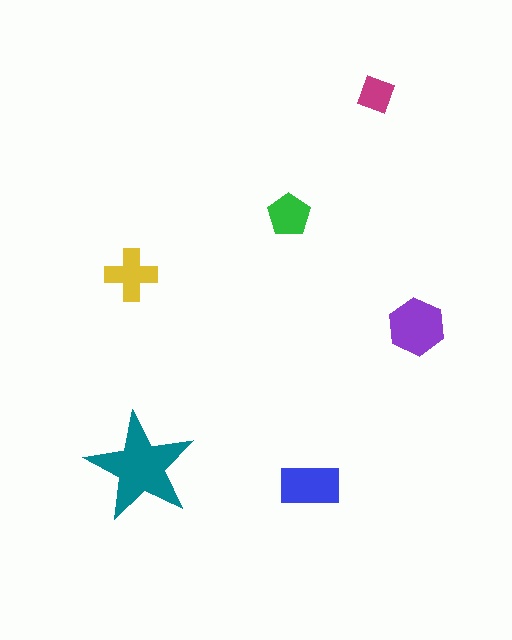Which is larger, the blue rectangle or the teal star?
The teal star.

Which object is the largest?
The teal star.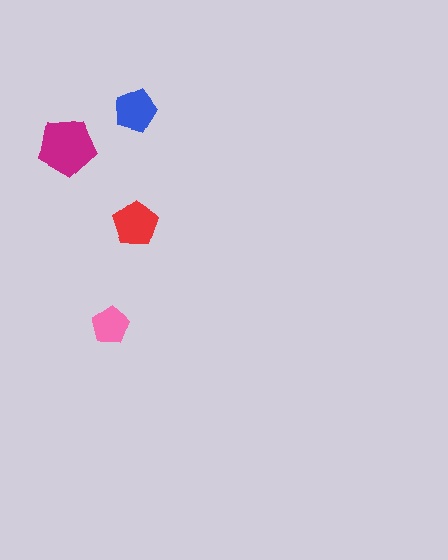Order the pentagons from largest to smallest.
the magenta one, the red one, the blue one, the pink one.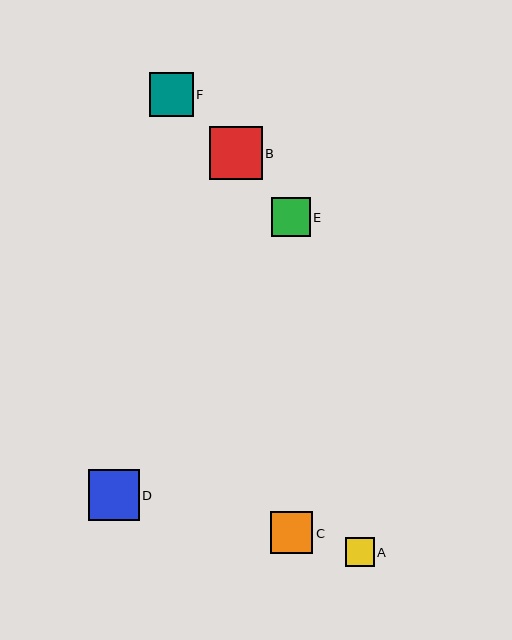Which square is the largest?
Square B is the largest with a size of approximately 53 pixels.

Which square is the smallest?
Square A is the smallest with a size of approximately 28 pixels.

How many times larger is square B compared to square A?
Square B is approximately 1.9 times the size of square A.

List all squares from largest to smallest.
From largest to smallest: B, D, F, C, E, A.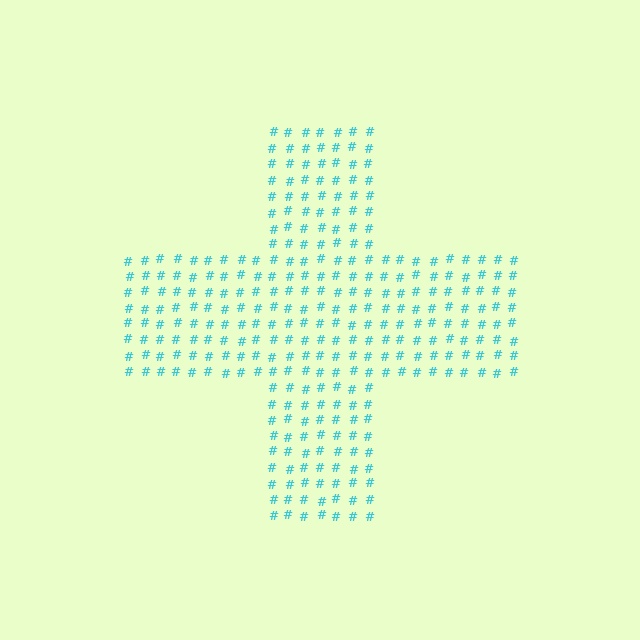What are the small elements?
The small elements are hash symbols.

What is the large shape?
The large shape is a cross.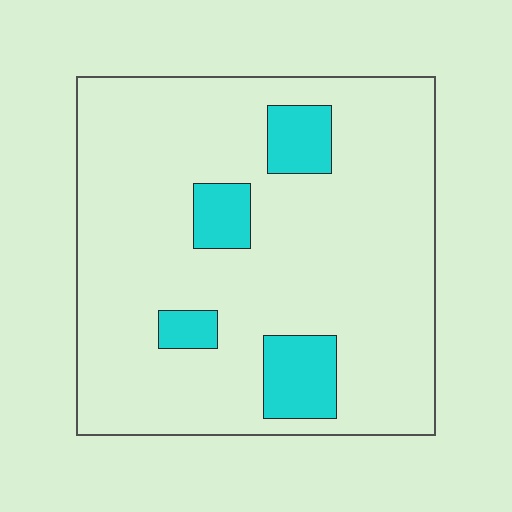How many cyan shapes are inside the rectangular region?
4.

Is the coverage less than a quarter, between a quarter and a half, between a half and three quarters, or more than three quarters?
Less than a quarter.